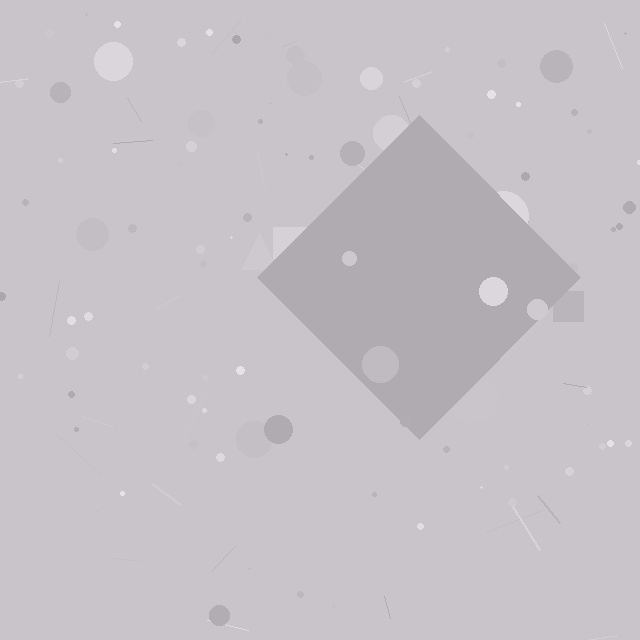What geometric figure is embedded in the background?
A diamond is embedded in the background.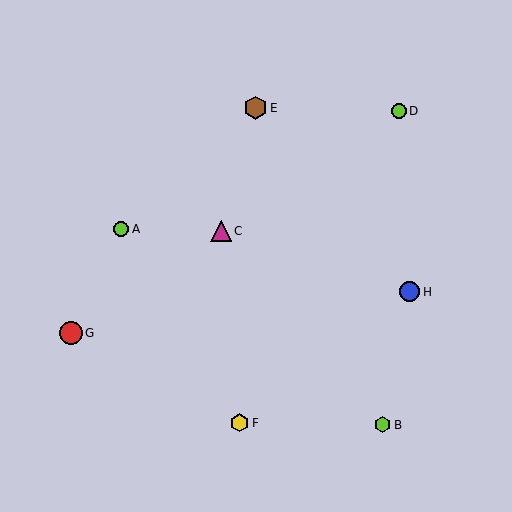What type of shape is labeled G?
Shape G is a red circle.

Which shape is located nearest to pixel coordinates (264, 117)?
The brown hexagon (labeled E) at (256, 108) is nearest to that location.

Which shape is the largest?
The red circle (labeled G) is the largest.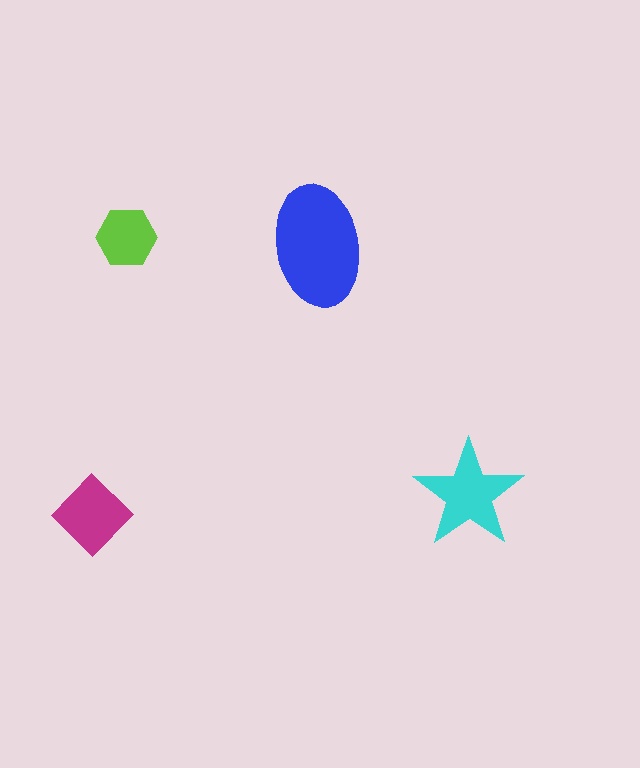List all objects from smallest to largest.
The lime hexagon, the magenta diamond, the cyan star, the blue ellipse.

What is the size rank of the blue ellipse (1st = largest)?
1st.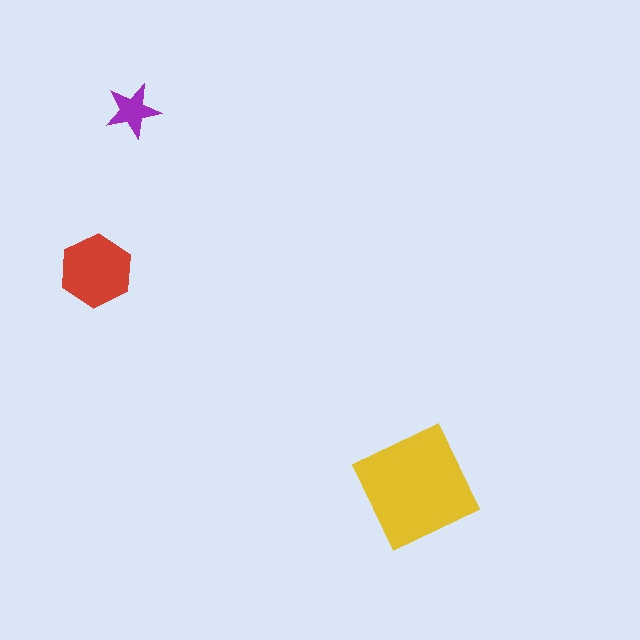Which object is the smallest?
The purple star.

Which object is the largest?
The yellow square.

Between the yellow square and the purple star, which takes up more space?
The yellow square.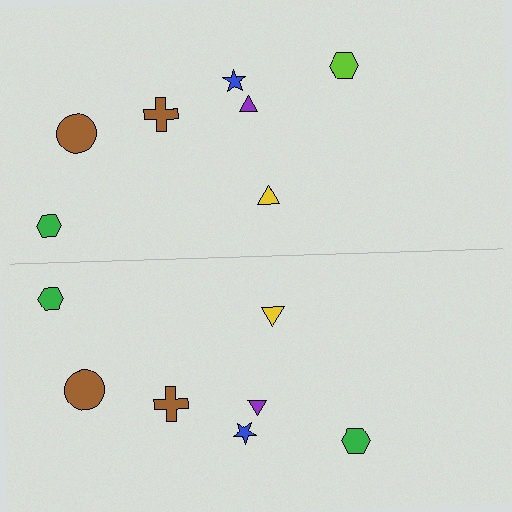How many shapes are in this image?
There are 14 shapes in this image.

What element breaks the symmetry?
The green hexagon on the bottom side breaks the symmetry — its mirror counterpart is lime.